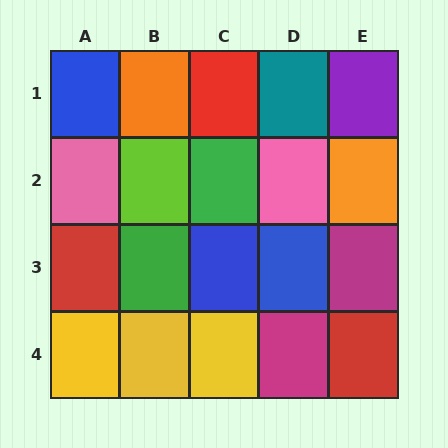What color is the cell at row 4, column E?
Red.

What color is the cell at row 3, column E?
Magenta.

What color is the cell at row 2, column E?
Orange.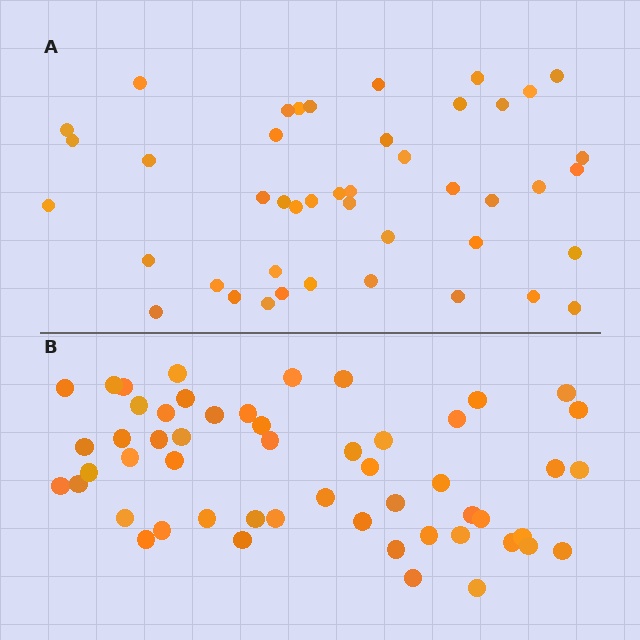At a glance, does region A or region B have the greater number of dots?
Region B (the bottom region) has more dots.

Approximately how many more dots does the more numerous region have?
Region B has roughly 8 or so more dots than region A.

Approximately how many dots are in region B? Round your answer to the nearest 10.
About 50 dots. (The exact count is 53, which rounds to 50.)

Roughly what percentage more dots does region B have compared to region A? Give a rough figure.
About 20% more.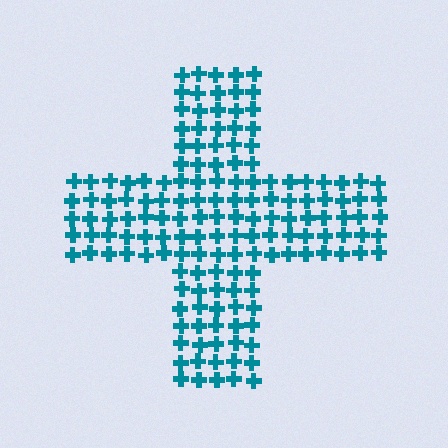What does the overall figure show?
The overall figure shows a cross.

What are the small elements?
The small elements are crosses.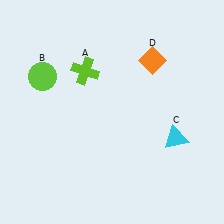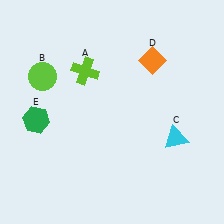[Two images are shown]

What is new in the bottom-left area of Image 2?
A green hexagon (E) was added in the bottom-left area of Image 2.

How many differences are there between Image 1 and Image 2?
There is 1 difference between the two images.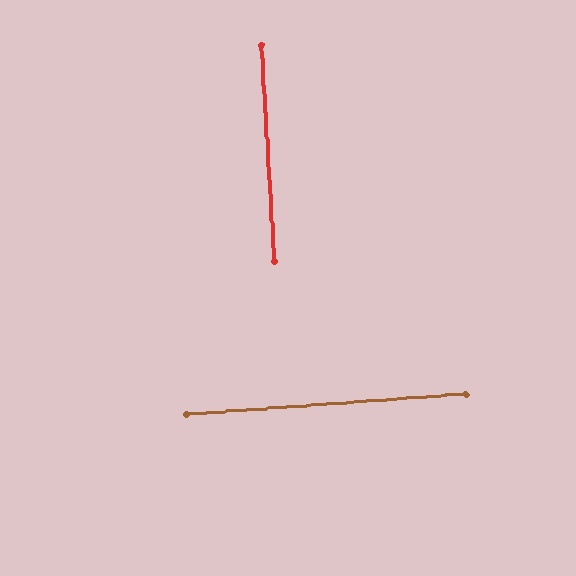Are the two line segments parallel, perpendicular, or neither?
Perpendicular — they meet at approximately 89°.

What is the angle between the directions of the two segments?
Approximately 89 degrees.